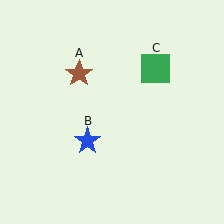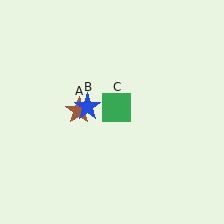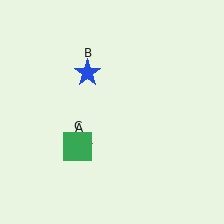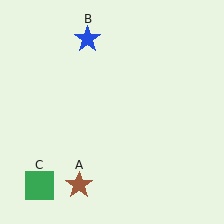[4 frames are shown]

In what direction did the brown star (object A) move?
The brown star (object A) moved down.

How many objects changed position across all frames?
3 objects changed position: brown star (object A), blue star (object B), green square (object C).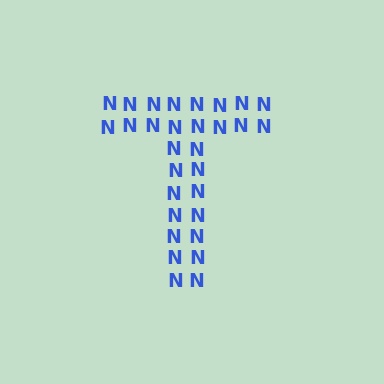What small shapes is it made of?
It is made of small letter N's.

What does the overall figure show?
The overall figure shows the letter T.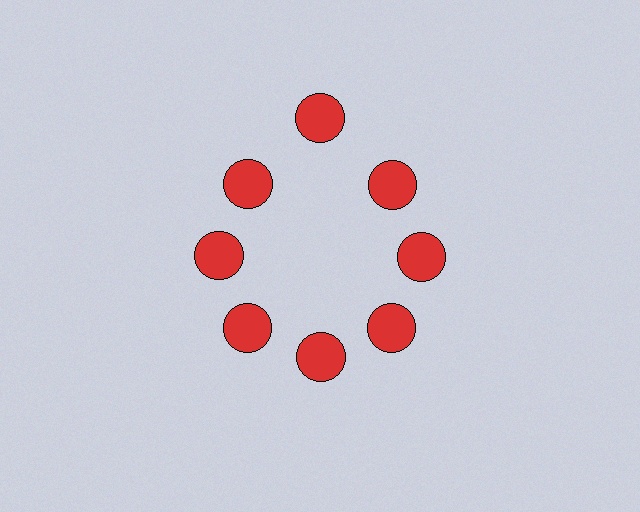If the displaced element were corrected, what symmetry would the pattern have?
It would have 8-fold rotational symmetry — the pattern would map onto itself every 45 degrees.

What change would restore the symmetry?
The symmetry would be restored by moving it inward, back onto the ring so that all 8 circles sit at equal angles and equal distance from the center.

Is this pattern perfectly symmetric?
No. The 8 red circles are arranged in a ring, but one element near the 12 o'clock position is pushed outward from the center, breaking the 8-fold rotational symmetry.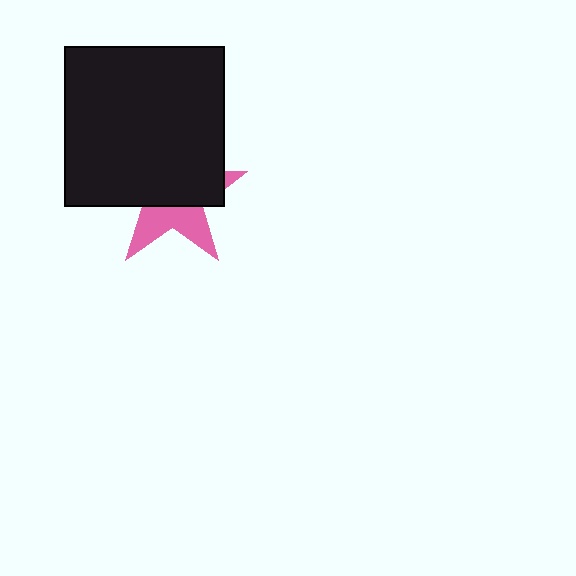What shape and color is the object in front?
The object in front is a black square.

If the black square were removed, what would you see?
You would see the complete pink star.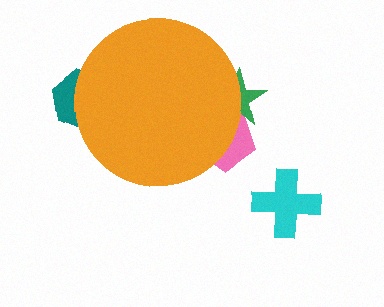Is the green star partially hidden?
Yes, the green star is partially hidden behind the orange circle.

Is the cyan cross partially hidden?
No, the cyan cross is fully visible.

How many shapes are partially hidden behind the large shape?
3 shapes are partially hidden.